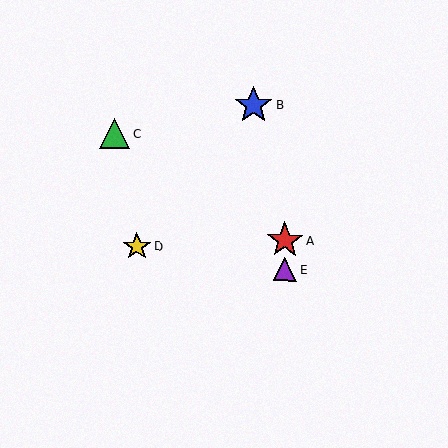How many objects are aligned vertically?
2 objects (A, E) are aligned vertically.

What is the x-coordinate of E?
Object E is at x≈285.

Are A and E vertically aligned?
Yes, both are at x≈285.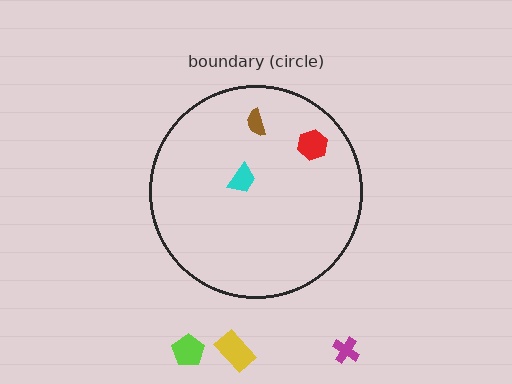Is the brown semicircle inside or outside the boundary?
Inside.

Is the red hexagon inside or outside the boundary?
Inside.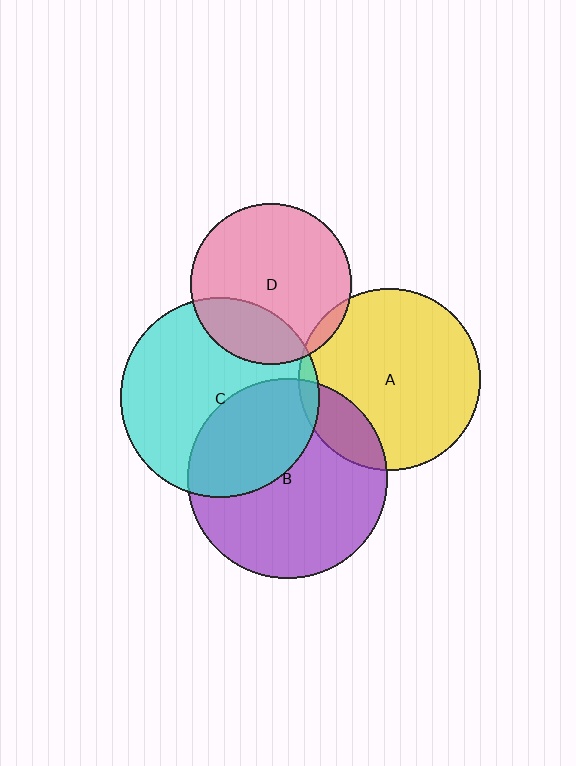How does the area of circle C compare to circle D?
Approximately 1.5 times.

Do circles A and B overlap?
Yes.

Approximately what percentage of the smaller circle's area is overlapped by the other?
Approximately 15%.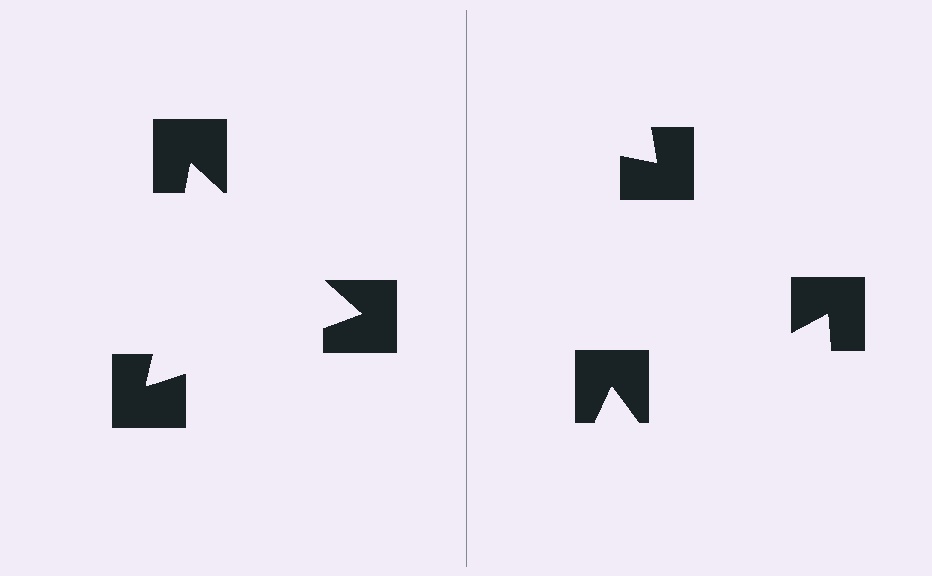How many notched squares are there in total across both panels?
6 — 3 on each side.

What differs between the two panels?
The notched squares are positioned identically on both sides; only the wedge orientations differ. On the left they align to a triangle; on the right they are misaligned.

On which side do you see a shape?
An illusory triangle appears on the left side. On the right side the wedge cuts are rotated, so no coherent shape forms.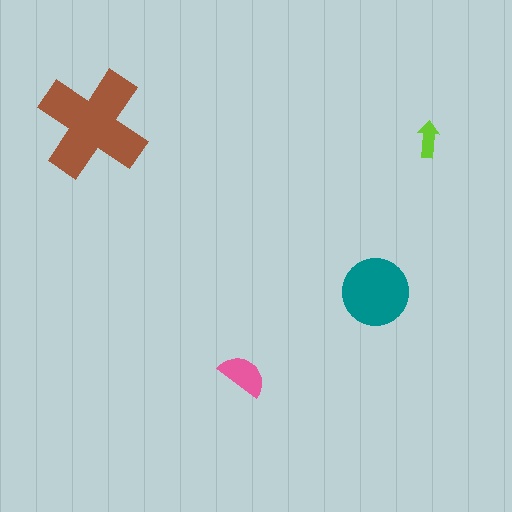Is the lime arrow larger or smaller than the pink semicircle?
Smaller.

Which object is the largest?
The brown cross.